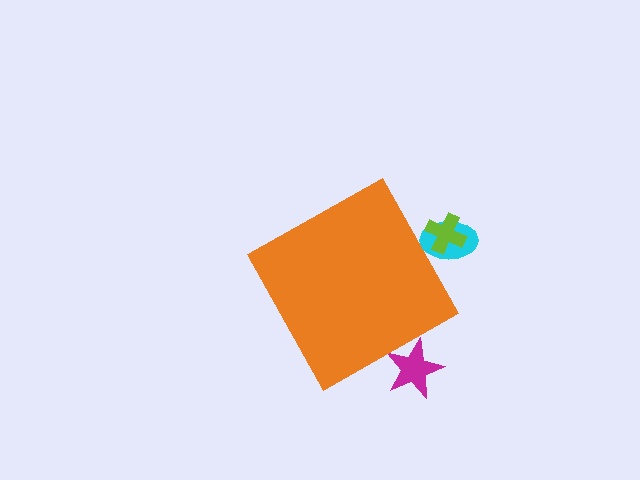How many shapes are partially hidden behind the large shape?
3 shapes are partially hidden.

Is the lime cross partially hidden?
Yes, the lime cross is partially hidden behind the orange diamond.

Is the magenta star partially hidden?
Yes, the magenta star is partially hidden behind the orange diamond.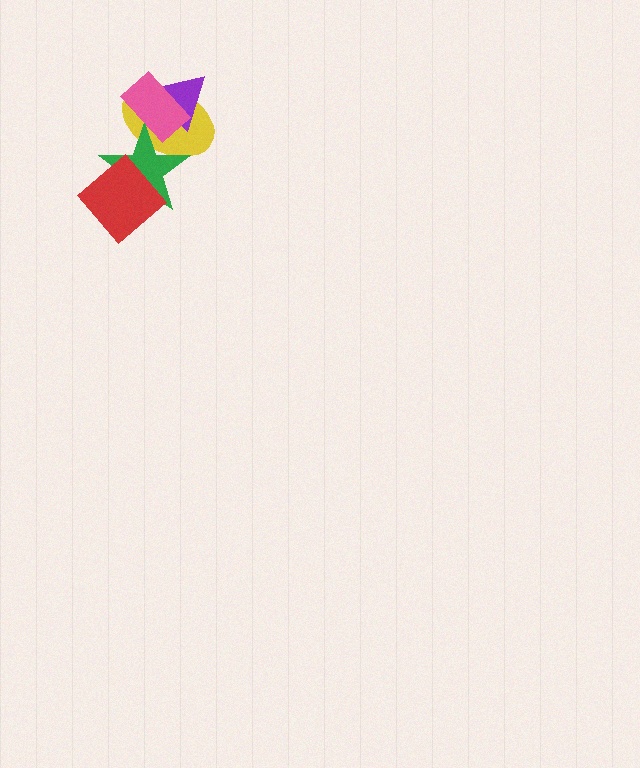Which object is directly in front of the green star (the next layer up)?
The red diamond is directly in front of the green star.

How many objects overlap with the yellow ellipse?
3 objects overlap with the yellow ellipse.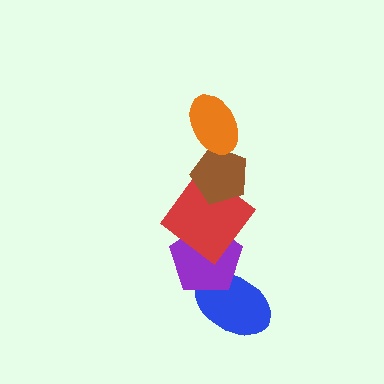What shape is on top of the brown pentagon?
The orange ellipse is on top of the brown pentagon.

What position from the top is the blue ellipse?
The blue ellipse is 5th from the top.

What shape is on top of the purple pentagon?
The red diamond is on top of the purple pentagon.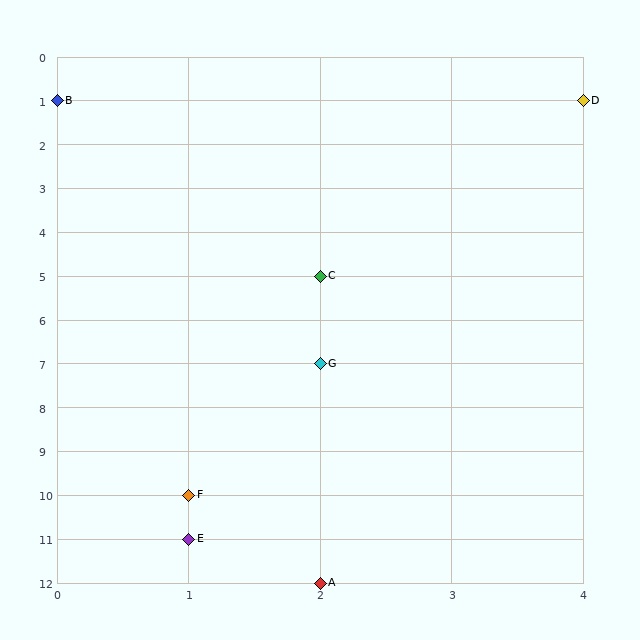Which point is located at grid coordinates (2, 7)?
Point G is at (2, 7).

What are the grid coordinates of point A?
Point A is at grid coordinates (2, 12).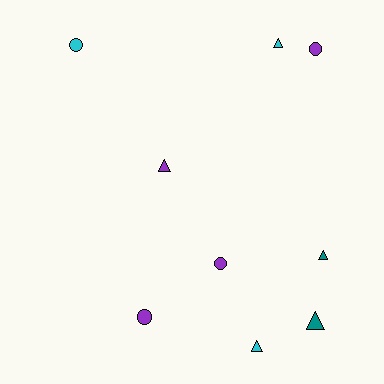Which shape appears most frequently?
Triangle, with 5 objects.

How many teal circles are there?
There are no teal circles.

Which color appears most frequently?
Purple, with 4 objects.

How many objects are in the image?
There are 9 objects.